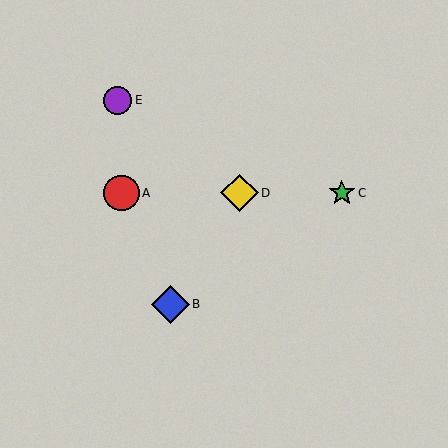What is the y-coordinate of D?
Object D is at y≈193.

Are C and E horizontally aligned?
No, C is at y≈193 and E is at y≈100.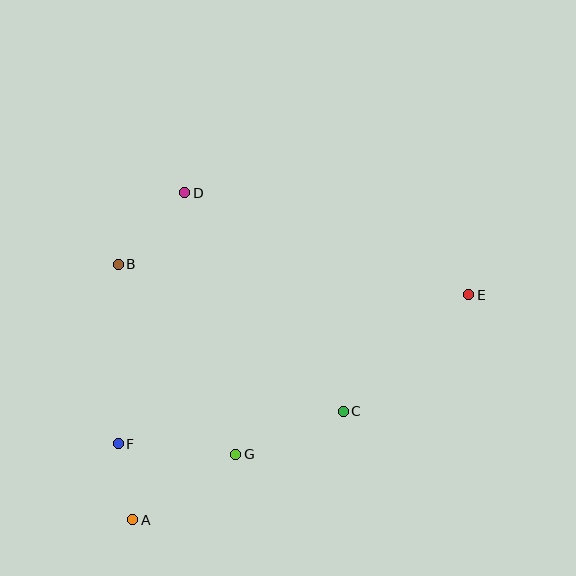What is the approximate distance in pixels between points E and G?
The distance between E and G is approximately 282 pixels.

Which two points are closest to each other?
Points A and F are closest to each other.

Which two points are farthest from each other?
Points A and E are farthest from each other.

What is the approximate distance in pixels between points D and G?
The distance between D and G is approximately 267 pixels.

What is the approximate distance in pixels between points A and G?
The distance between A and G is approximately 122 pixels.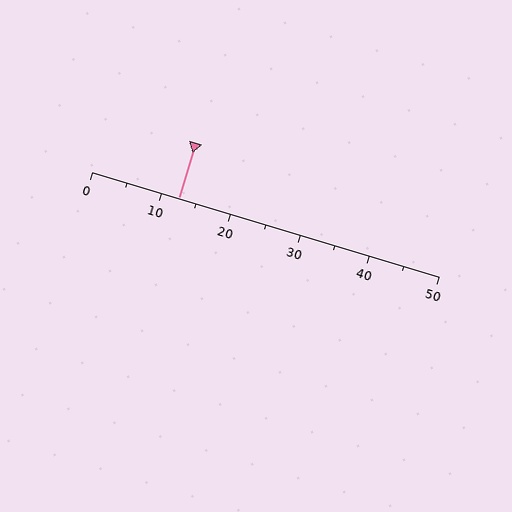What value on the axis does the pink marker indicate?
The marker indicates approximately 12.5.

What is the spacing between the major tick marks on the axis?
The major ticks are spaced 10 apart.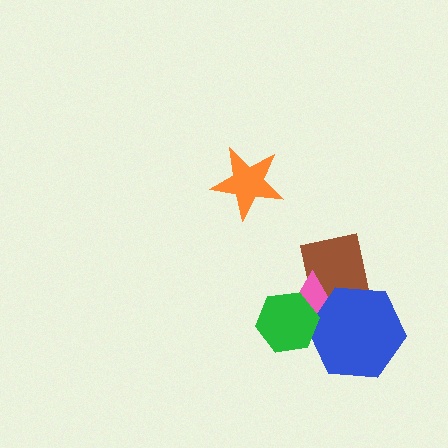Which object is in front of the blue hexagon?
The green hexagon is in front of the blue hexagon.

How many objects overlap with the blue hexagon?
3 objects overlap with the blue hexagon.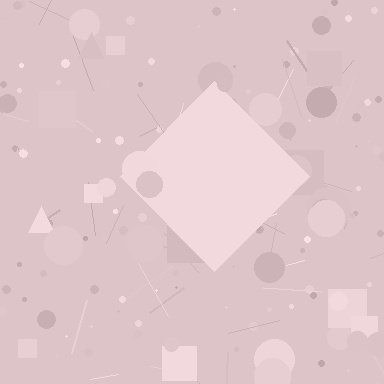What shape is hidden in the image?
A diamond is hidden in the image.